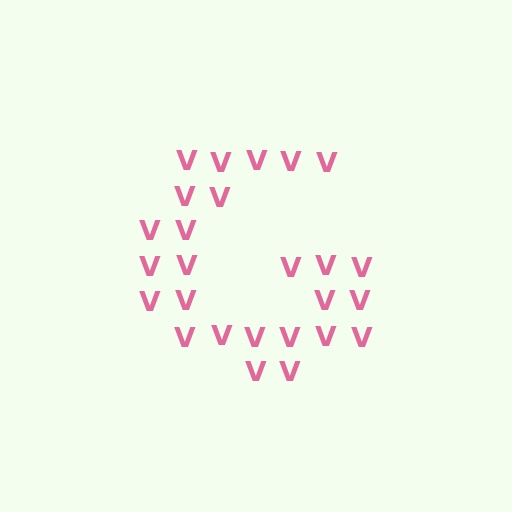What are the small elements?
The small elements are letter V's.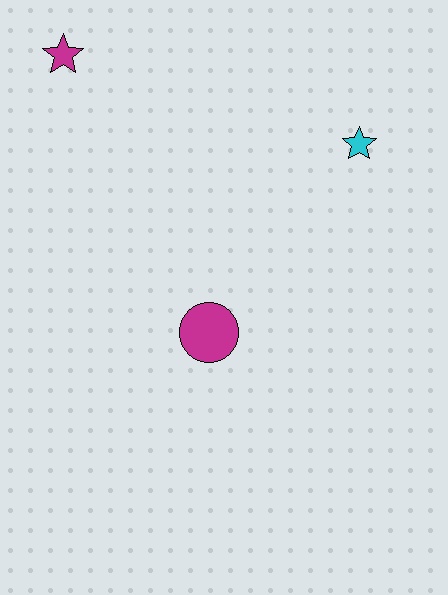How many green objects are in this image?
There are no green objects.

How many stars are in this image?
There are 2 stars.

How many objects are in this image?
There are 3 objects.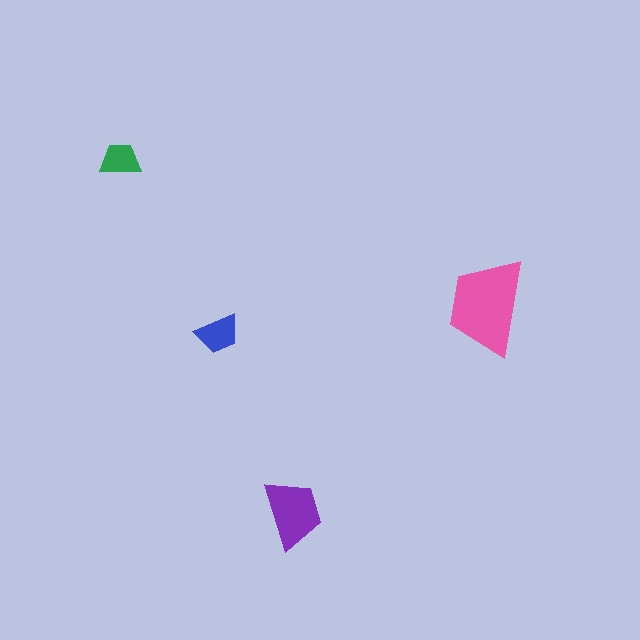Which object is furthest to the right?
The pink trapezoid is rightmost.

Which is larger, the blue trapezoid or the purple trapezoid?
The purple one.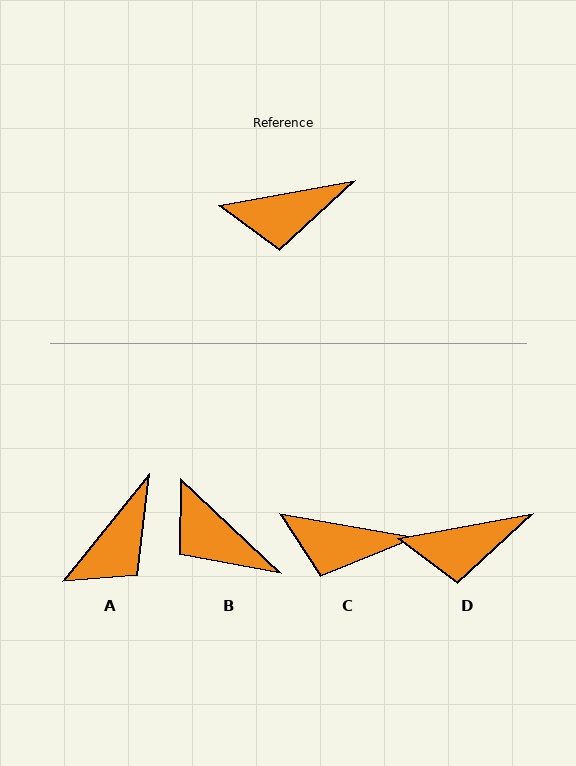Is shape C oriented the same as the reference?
No, it is off by about 20 degrees.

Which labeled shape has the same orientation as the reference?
D.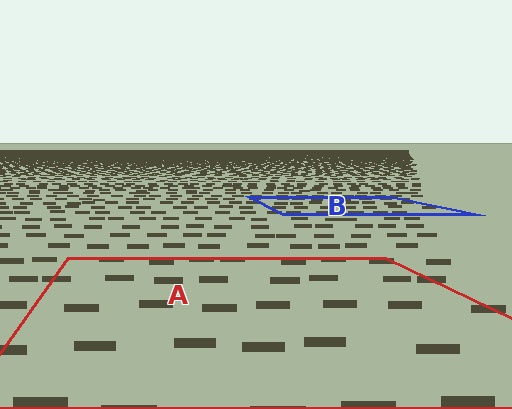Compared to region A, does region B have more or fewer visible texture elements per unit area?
Region B has more texture elements per unit area — they are packed more densely because it is farther away.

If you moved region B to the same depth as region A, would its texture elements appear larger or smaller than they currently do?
They would appear larger. At a closer depth, the same texture elements are projected at a bigger on-screen size.